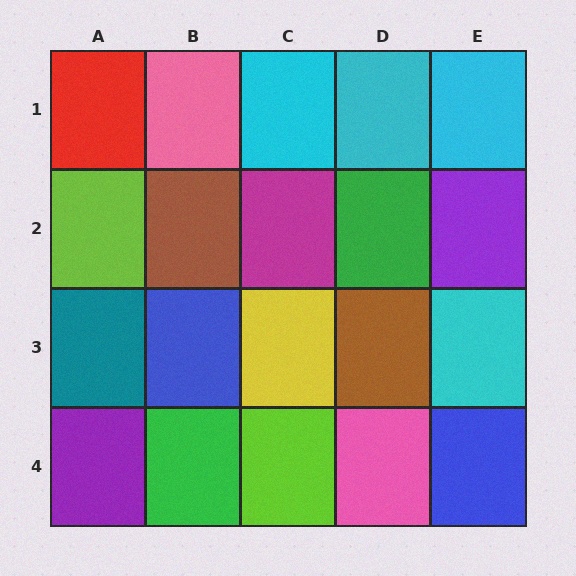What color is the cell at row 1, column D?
Cyan.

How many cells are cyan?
4 cells are cyan.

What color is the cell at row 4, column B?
Green.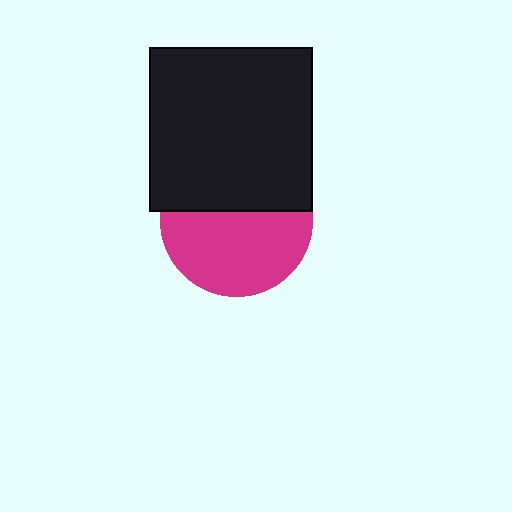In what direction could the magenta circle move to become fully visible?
The magenta circle could move down. That would shift it out from behind the black square entirely.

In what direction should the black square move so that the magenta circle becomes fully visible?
The black square should move up. That is the shortest direction to clear the overlap and leave the magenta circle fully visible.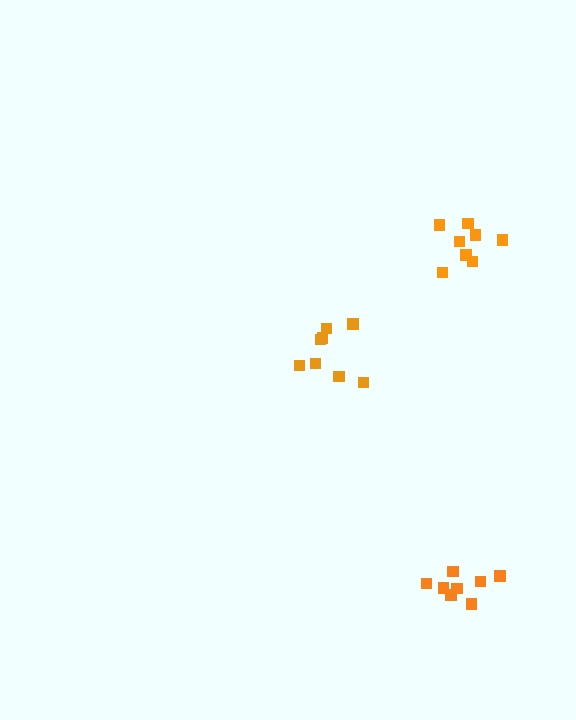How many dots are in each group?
Group 1: 8 dots, Group 2: 8 dots, Group 3: 8 dots (24 total).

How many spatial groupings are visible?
There are 3 spatial groupings.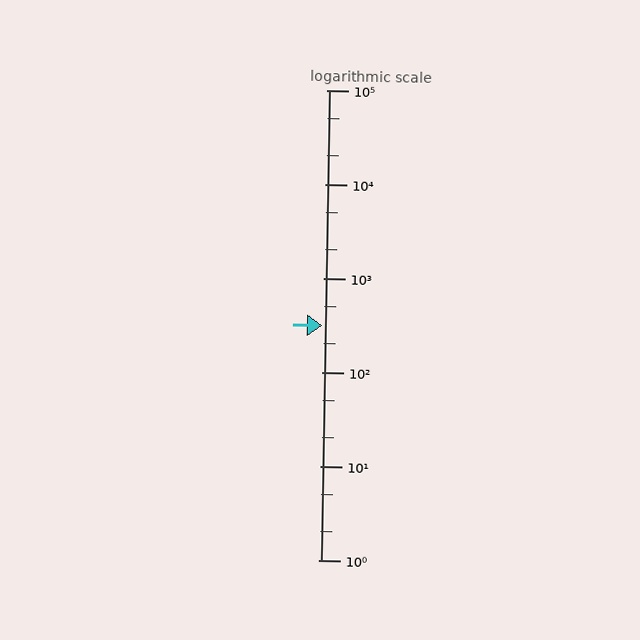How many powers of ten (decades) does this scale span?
The scale spans 5 decades, from 1 to 100000.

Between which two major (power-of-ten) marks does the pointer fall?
The pointer is between 100 and 1000.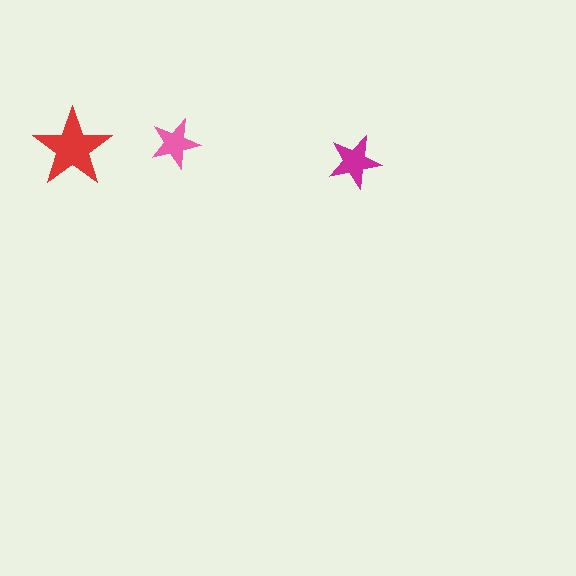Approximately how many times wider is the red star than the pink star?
About 1.5 times wider.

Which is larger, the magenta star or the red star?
The red one.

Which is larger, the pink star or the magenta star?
The magenta one.